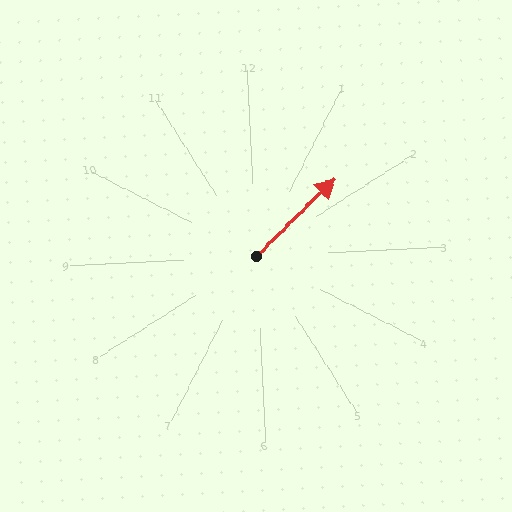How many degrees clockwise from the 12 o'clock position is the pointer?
Approximately 48 degrees.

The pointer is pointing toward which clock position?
Roughly 2 o'clock.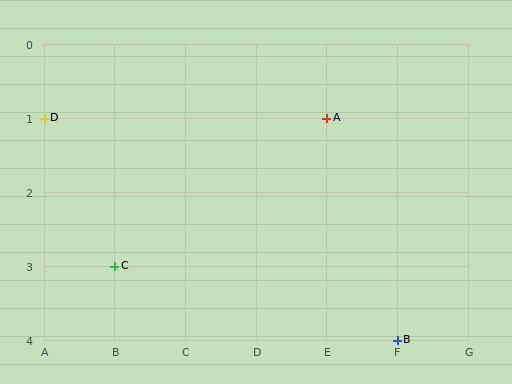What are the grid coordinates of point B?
Point B is at grid coordinates (F, 4).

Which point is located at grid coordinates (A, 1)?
Point D is at (A, 1).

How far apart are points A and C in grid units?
Points A and C are 3 columns and 2 rows apart (about 3.6 grid units diagonally).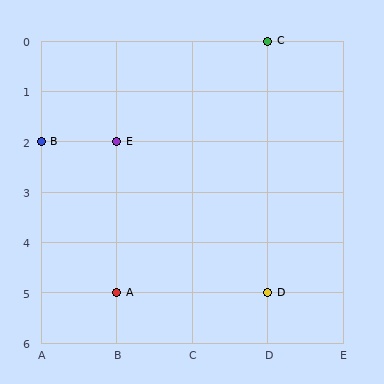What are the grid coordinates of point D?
Point D is at grid coordinates (D, 5).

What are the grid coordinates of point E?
Point E is at grid coordinates (B, 2).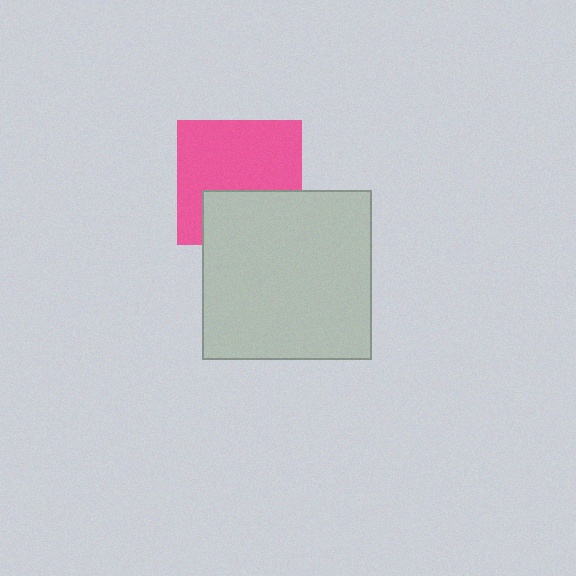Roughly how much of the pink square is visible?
About half of it is visible (roughly 64%).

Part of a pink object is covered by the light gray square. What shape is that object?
It is a square.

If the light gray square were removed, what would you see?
You would see the complete pink square.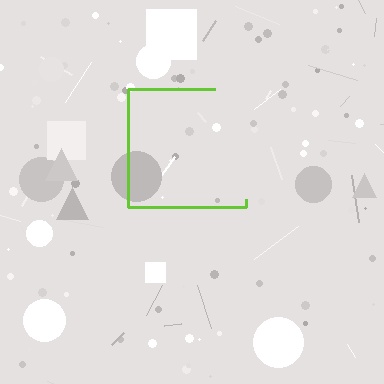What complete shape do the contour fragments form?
The contour fragments form a square.